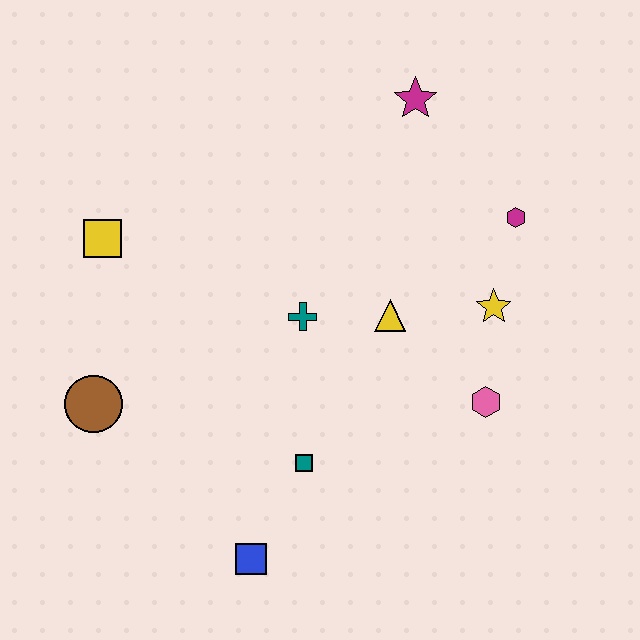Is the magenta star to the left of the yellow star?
Yes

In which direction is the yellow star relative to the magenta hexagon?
The yellow star is below the magenta hexagon.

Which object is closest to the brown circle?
The yellow square is closest to the brown circle.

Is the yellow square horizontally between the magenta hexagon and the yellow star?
No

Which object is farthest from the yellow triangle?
The brown circle is farthest from the yellow triangle.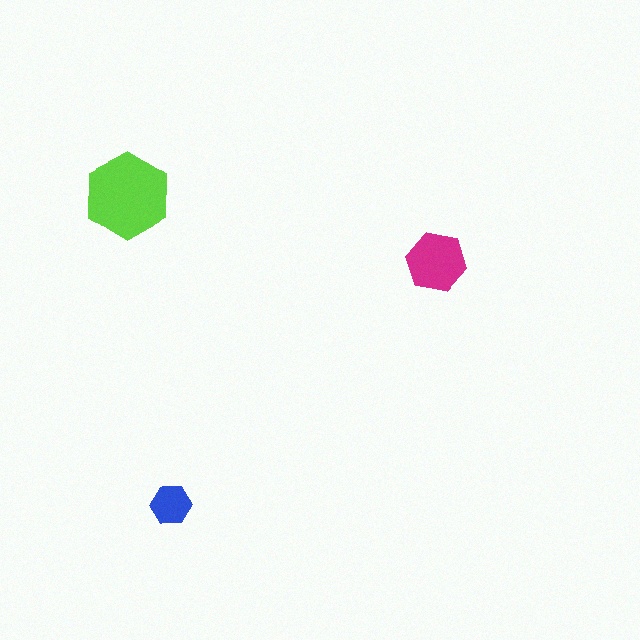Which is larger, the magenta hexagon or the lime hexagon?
The lime one.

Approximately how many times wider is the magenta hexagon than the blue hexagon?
About 1.5 times wider.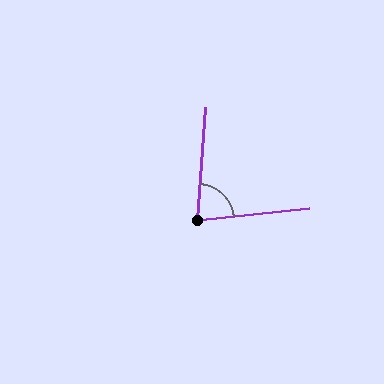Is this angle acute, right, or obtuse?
It is acute.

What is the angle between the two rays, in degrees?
Approximately 79 degrees.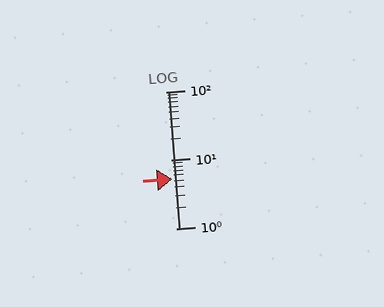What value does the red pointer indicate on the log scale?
The pointer indicates approximately 5.2.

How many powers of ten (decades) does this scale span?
The scale spans 2 decades, from 1 to 100.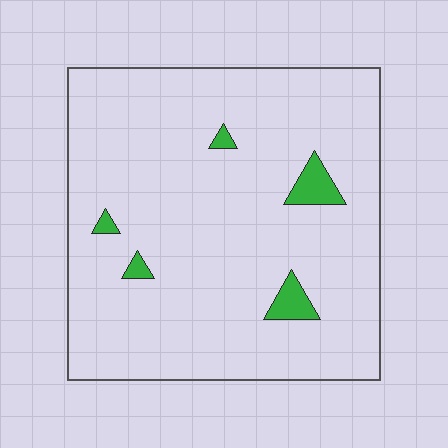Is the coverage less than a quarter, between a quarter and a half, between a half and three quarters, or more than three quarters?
Less than a quarter.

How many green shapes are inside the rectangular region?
5.